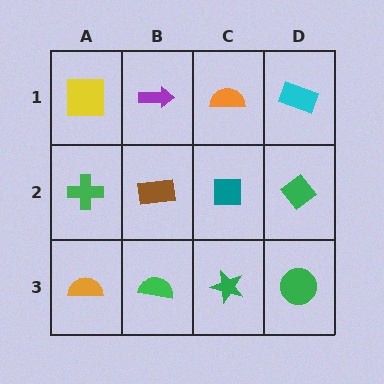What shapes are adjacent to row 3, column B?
A brown rectangle (row 2, column B), an orange semicircle (row 3, column A), a green star (row 3, column C).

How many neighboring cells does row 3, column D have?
2.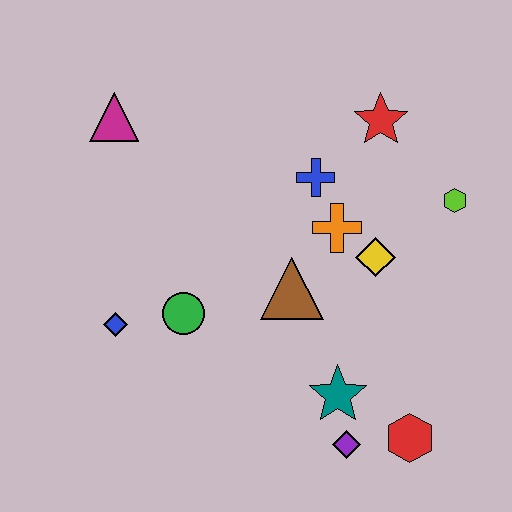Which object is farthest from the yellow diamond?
The magenta triangle is farthest from the yellow diamond.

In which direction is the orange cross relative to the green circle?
The orange cross is to the right of the green circle.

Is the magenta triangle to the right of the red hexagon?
No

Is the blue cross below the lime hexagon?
No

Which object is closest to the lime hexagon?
The yellow diamond is closest to the lime hexagon.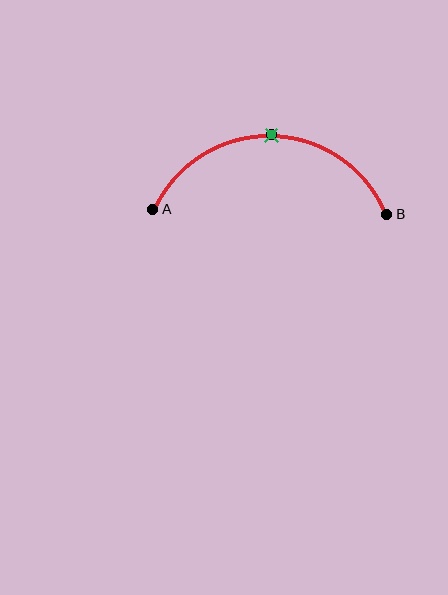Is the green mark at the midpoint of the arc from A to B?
Yes. The green mark lies on the arc at equal arc-length from both A and B — it is the arc midpoint.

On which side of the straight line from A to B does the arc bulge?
The arc bulges above the straight line connecting A and B.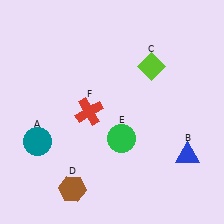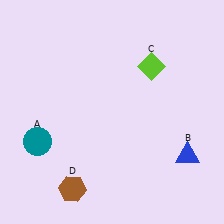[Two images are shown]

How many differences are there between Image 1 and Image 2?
There are 2 differences between the two images.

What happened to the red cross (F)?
The red cross (F) was removed in Image 2. It was in the top-left area of Image 1.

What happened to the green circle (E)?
The green circle (E) was removed in Image 2. It was in the bottom-right area of Image 1.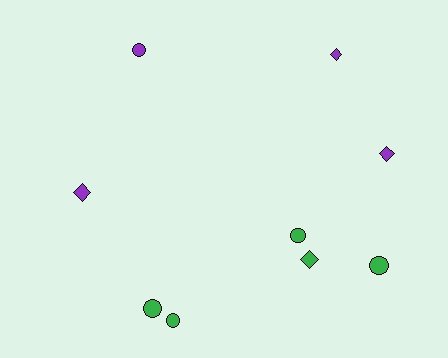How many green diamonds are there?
There is 1 green diamond.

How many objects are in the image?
There are 9 objects.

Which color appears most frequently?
Green, with 5 objects.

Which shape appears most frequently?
Circle, with 5 objects.